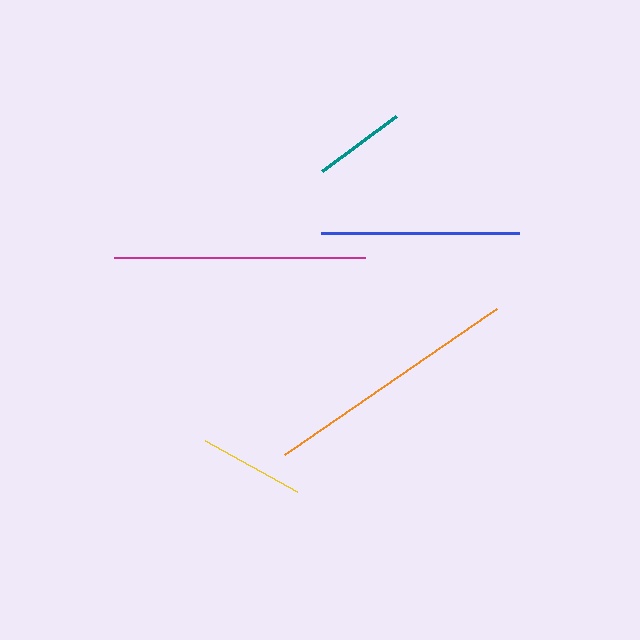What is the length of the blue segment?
The blue segment is approximately 198 pixels long.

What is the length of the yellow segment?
The yellow segment is approximately 105 pixels long.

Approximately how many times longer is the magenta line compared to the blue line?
The magenta line is approximately 1.3 times the length of the blue line.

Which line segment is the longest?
The orange line is the longest at approximately 258 pixels.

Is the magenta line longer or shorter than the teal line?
The magenta line is longer than the teal line.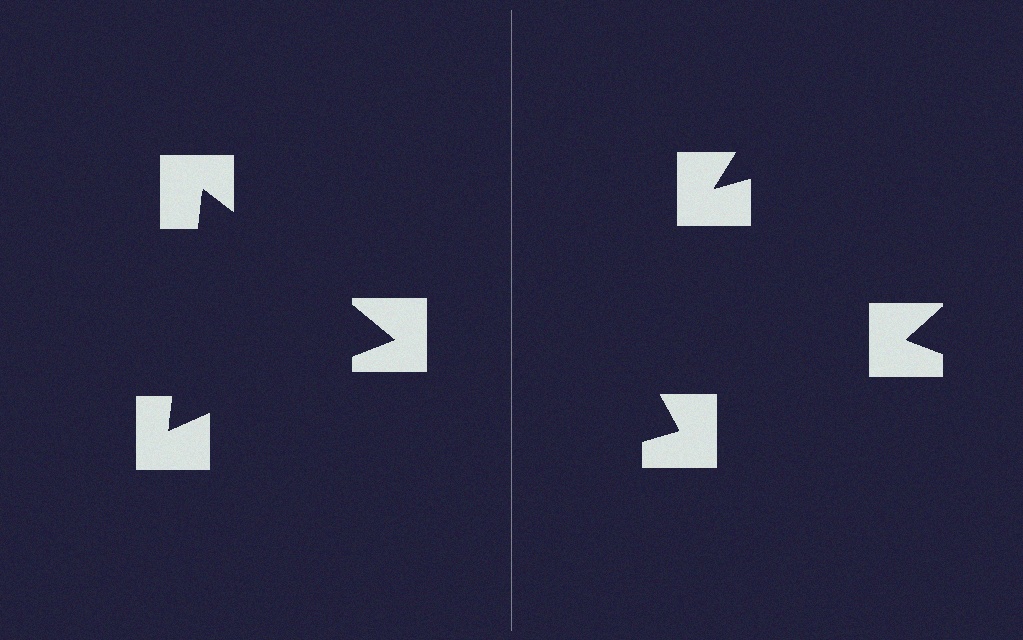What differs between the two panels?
The notched squares are positioned identically on both sides; only the wedge orientations differ. On the left they align to a triangle; on the right they are misaligned.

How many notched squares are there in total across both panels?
6 — 3 on each side.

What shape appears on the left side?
An illusory triangle.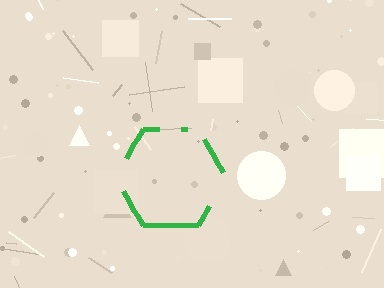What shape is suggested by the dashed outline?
The dashed outline suggests a hexagon.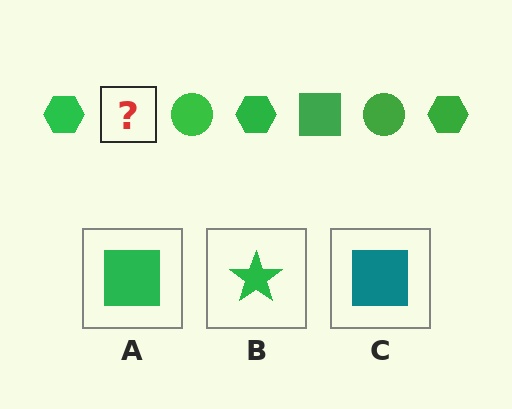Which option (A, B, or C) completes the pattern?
A.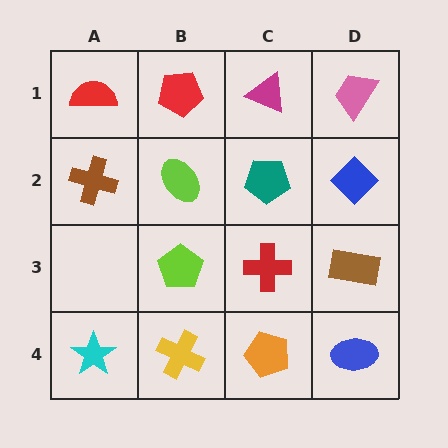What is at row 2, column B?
A lime ellipse.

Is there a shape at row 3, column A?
No, that cell is empty.